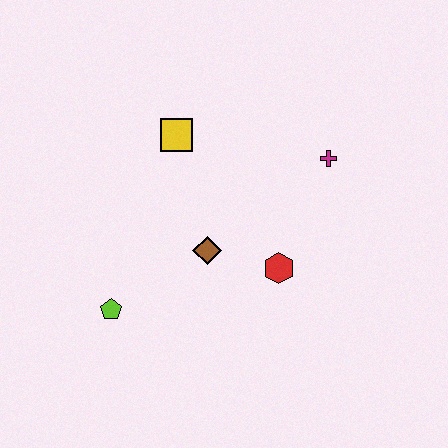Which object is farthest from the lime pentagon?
The magenta cross is farthest from the lime pentagon.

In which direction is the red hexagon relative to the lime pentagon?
The red hexagon is to the right of the lime pentagon.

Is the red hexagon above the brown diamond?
No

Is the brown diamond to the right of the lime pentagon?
Yes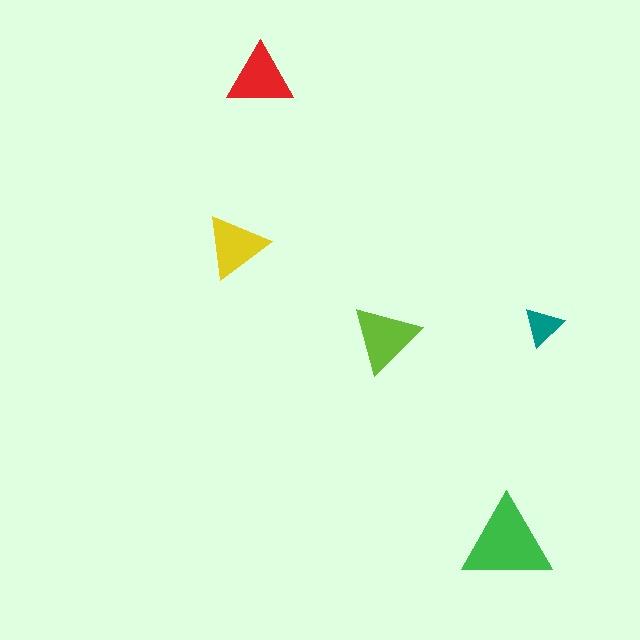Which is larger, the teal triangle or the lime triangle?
The lime one.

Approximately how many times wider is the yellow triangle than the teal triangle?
About 1.5 times wider.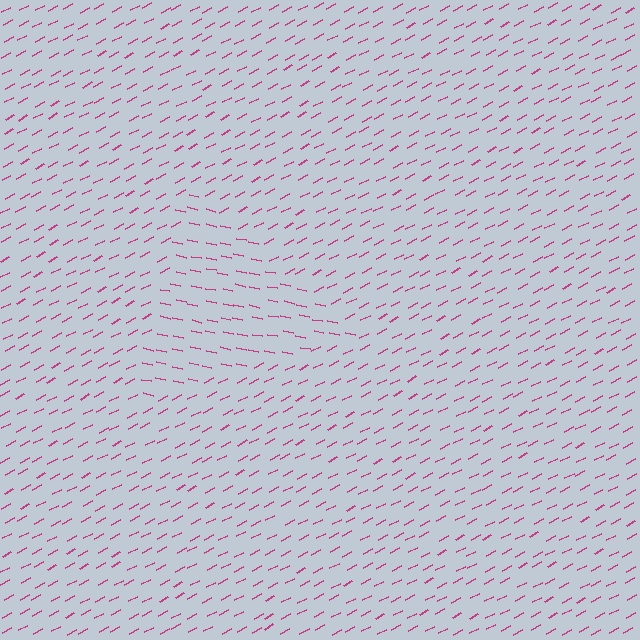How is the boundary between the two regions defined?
The boundary is defined purely by a change in line orientation (approximately 39 degrees difference). All lines are the same color and thickness.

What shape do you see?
I see a triangle.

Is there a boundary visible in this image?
Yes, there is a texture boundary formed by a change in line orientation.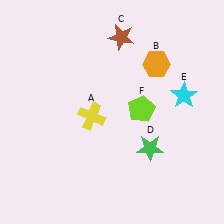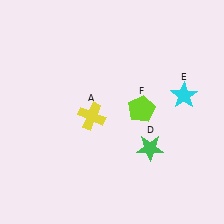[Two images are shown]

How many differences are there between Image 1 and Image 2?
There are 2 differences between the two images.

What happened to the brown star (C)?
The brown star (C) was removed in Image 2. It was in the top-right area of Image 1.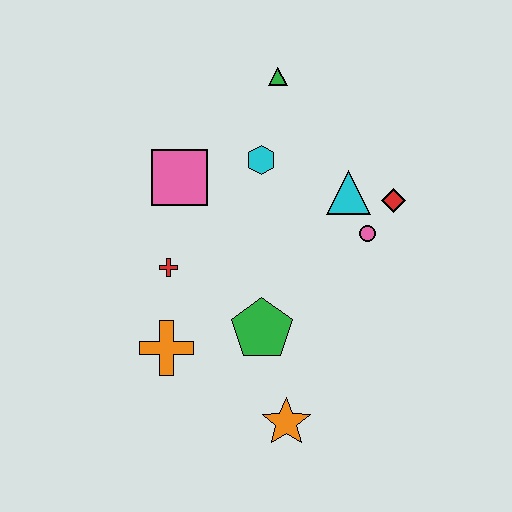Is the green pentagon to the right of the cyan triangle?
No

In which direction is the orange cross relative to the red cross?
The orange cross is below the red cross.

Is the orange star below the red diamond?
Yes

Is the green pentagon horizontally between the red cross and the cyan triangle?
Yes